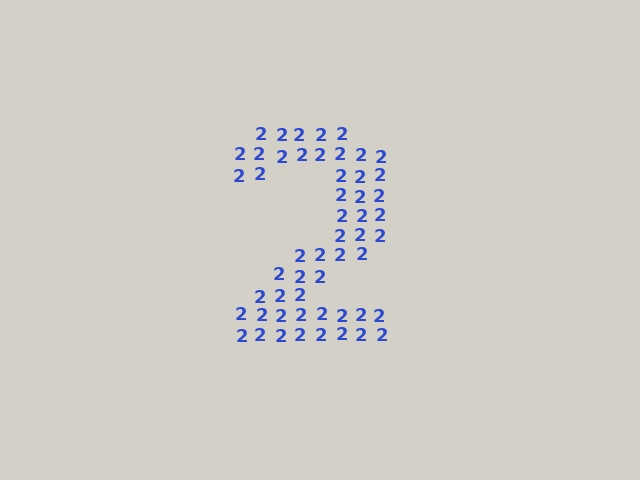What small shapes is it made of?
It is made of small digit 2's.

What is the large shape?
The large shape is the digit 2.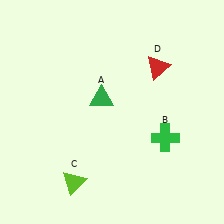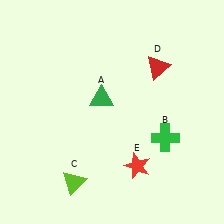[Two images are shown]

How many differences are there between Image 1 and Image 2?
There is 1 difference between the two images.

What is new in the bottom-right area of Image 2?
A red star (E) was added in the bottom-right area of Image 2.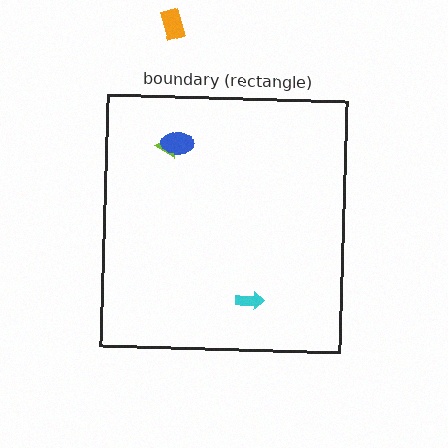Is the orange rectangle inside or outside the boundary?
Outside.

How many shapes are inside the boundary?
3 inside, 1 outside.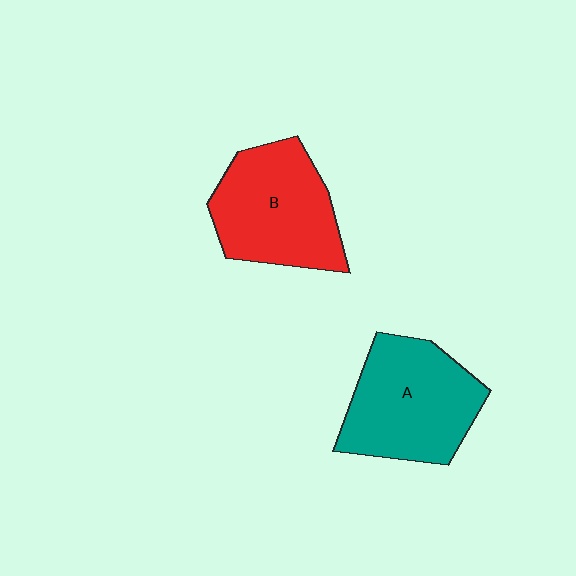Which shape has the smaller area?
Shape B (red).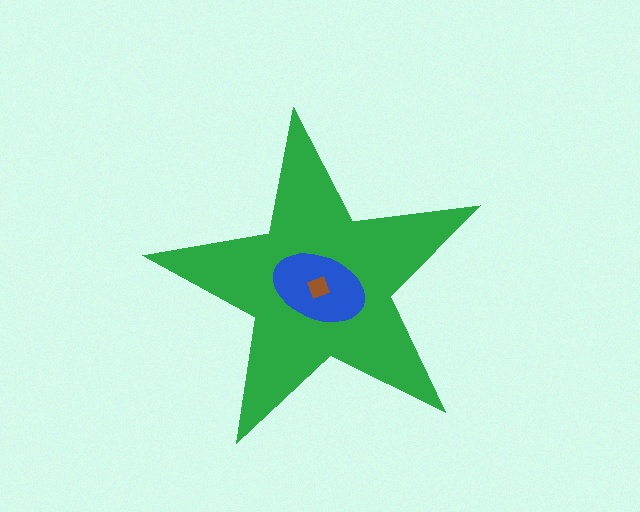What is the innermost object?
The brown diamond.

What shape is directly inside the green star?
The blue ellipse.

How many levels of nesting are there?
3.